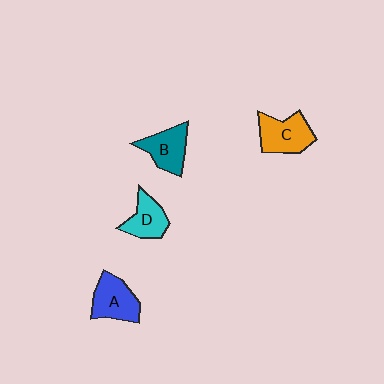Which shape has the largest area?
Shape C (orange).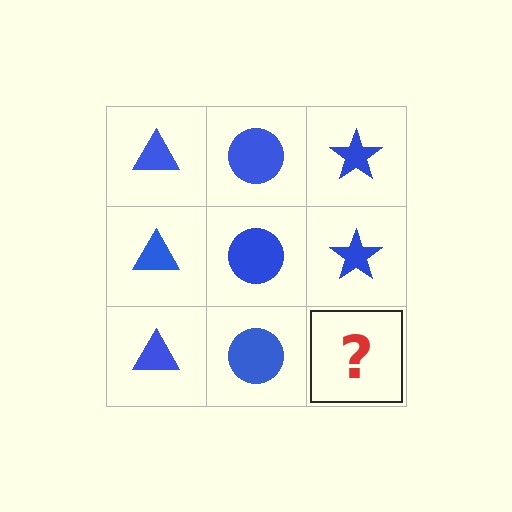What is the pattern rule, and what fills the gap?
The rule is that each column has a consistent shape. The gap should be filled with a blue star.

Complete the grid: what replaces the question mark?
The question mark should be replaced with a blue star.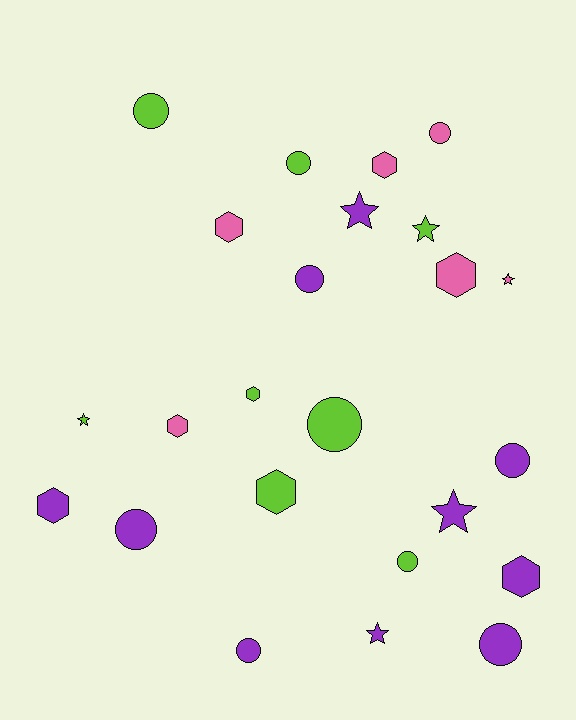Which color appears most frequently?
Purple, with 10 objects.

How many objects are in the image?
There are 24 objects.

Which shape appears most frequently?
Circle, with 10 objects.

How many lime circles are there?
There are 4 lime circles.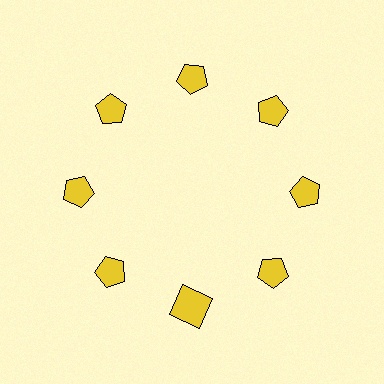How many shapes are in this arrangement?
There are 8 shapes arranged in a ring pattern.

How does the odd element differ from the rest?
It has a different shape: square instead of pentagon.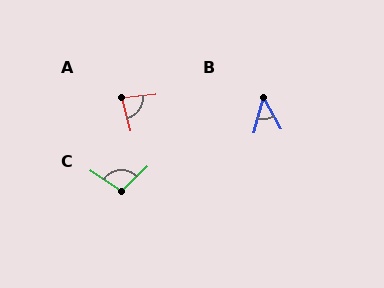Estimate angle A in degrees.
Approximately 81 degrees.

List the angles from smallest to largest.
B (45°), A (81°), C (103°).